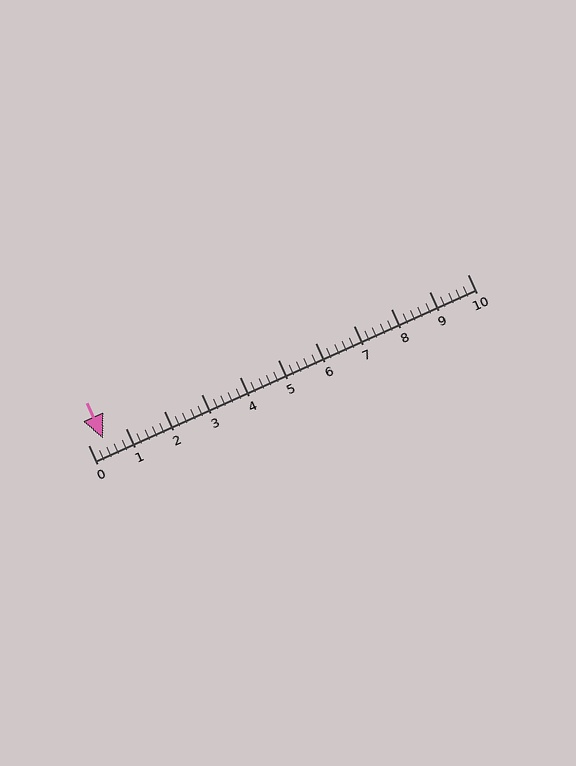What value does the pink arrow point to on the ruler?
The pink arrow points to approximately 0.4.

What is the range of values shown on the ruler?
The ruler shows values from 0 to 10.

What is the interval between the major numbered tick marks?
The major tick marks are spaced 1 units apart.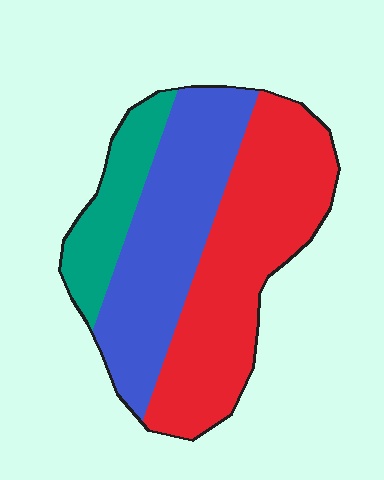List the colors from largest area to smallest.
From largest to smallest: red, blue, teal.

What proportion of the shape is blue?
Blue takes up about three eighths (3/8) of the shape.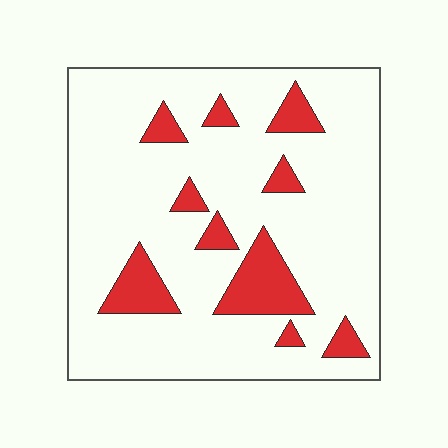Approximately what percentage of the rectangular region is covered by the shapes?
Approximately 15%.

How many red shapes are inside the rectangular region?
10.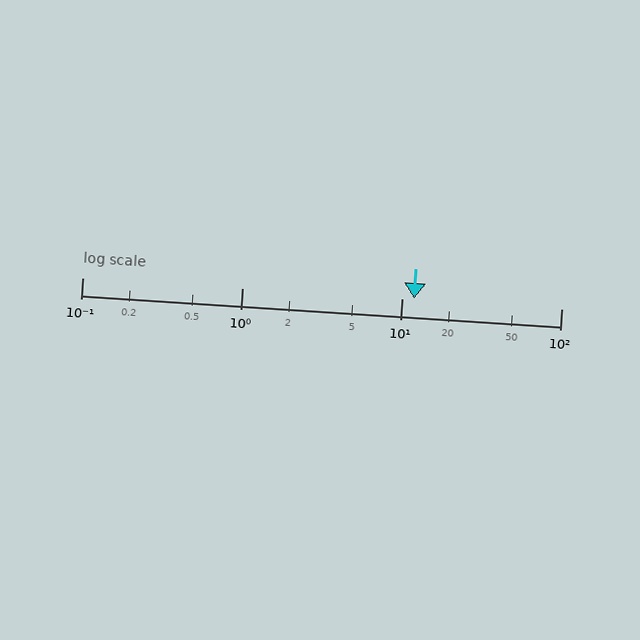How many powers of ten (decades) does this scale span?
The scale spans 3 decades, from 0.1 to 100.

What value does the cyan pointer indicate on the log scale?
The pointer indicates approximately 12.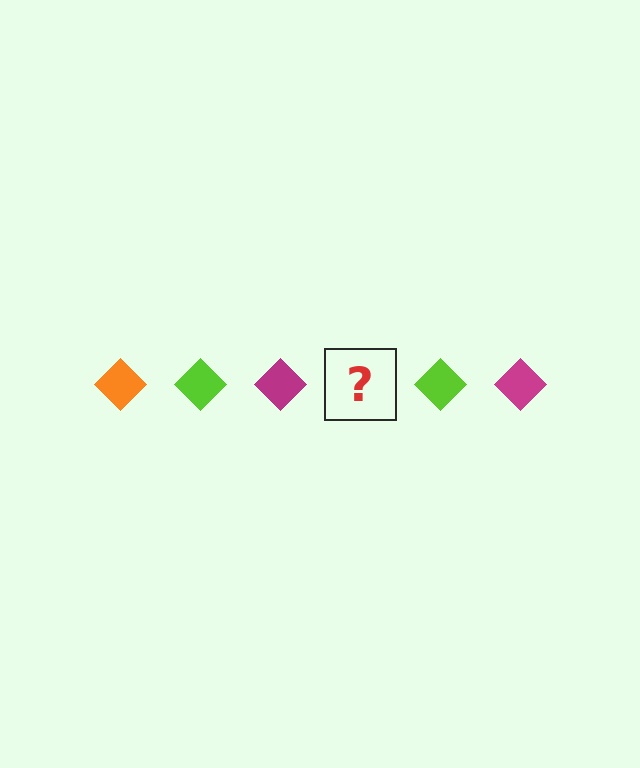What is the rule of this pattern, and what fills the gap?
The rule is that the pattern cycles through orange, lime, magenta diamonds. The gap should be filled with an orange diamond.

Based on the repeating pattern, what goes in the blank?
The blank should be an orange diamond.